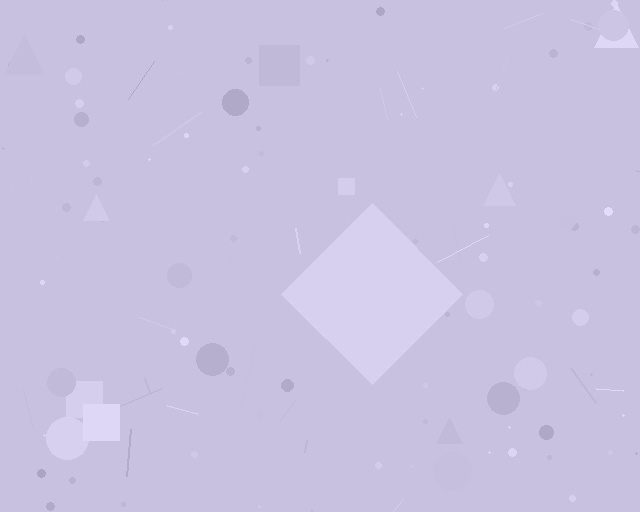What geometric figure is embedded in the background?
A diamond is embedded in the background.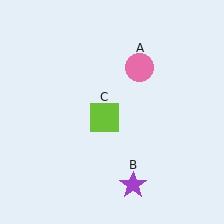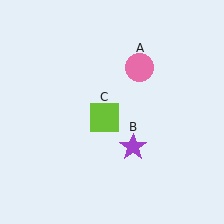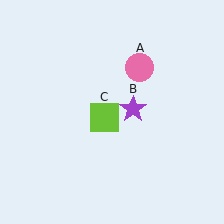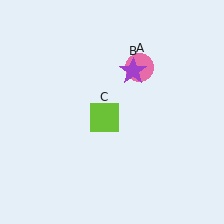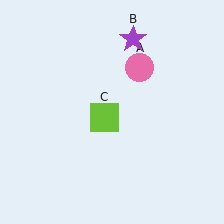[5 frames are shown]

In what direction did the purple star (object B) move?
The purple star (object B) moved up.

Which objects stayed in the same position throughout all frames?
Pink circle (object A) and lime square (object C) remained stationary.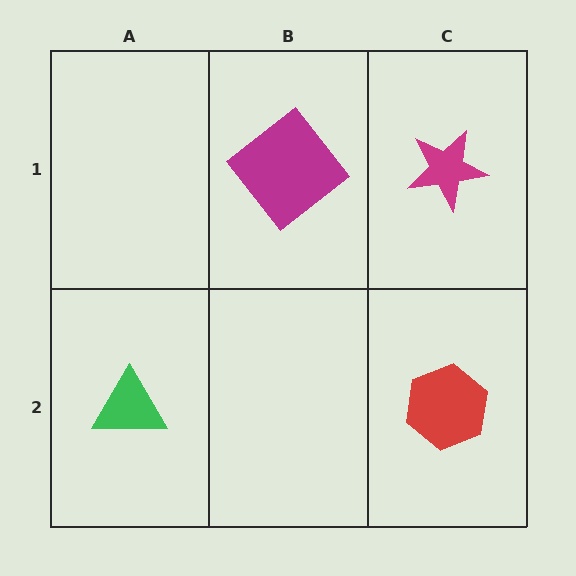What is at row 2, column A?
A green triangle.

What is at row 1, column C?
A magenta star.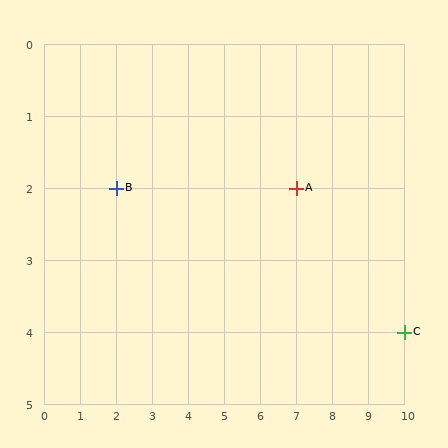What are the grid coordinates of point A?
Point A is at grid coordinates (7, 2).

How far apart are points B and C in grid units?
Points B and C are 8 columns and 2 rows apart (about 8.2 grid units diagonally).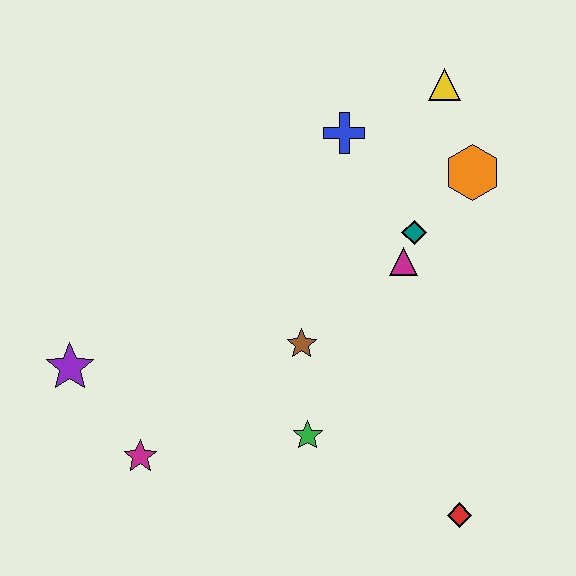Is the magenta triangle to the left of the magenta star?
No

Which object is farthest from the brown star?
The yellow triangle is farthest from the brown star.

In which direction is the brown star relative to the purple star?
The brown star is to the right of the purple star.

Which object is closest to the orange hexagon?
The teal diamond is closest to the orange hexagon.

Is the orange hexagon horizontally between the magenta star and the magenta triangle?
No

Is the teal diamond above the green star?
Yes